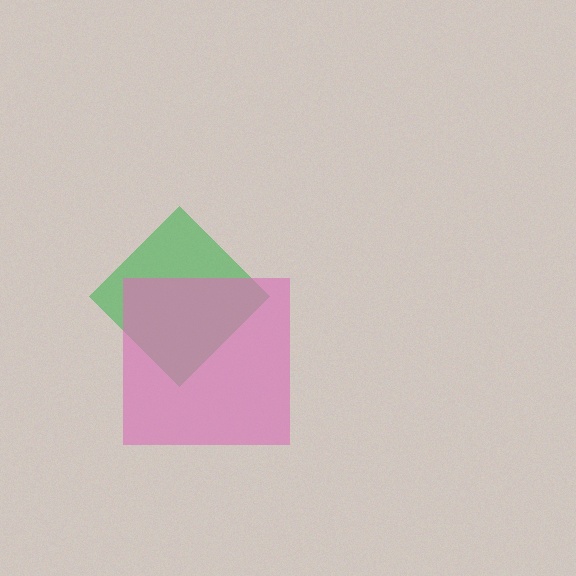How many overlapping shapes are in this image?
There are 2 overlapping shapes in the image.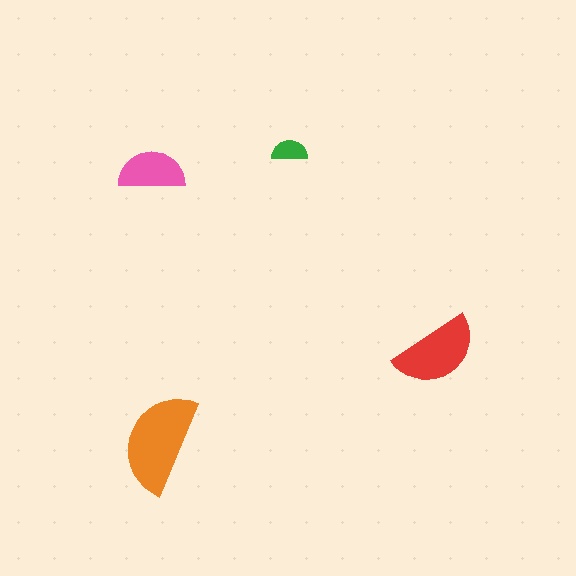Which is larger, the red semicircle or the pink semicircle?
The red one.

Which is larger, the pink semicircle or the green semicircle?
The pink one.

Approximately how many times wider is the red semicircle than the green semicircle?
About 2.5 times wider.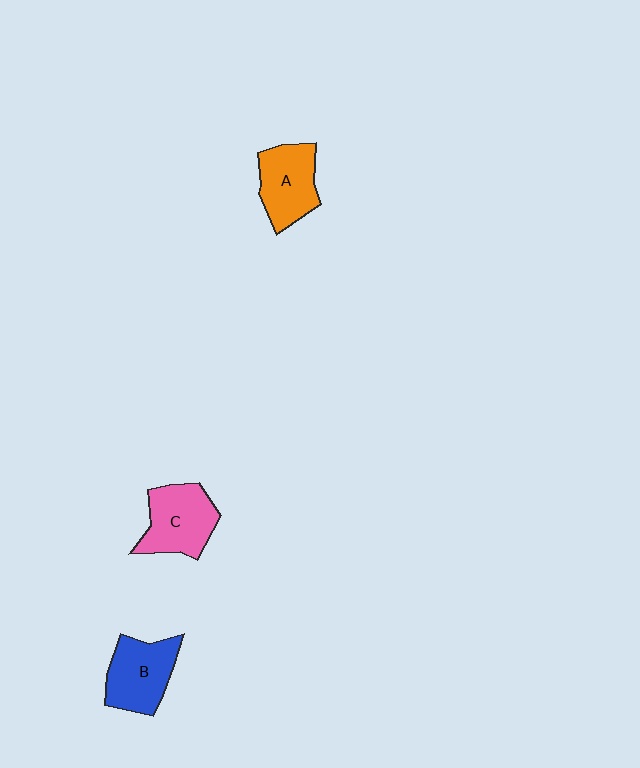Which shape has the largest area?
Shape C (pink).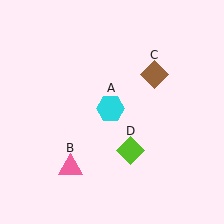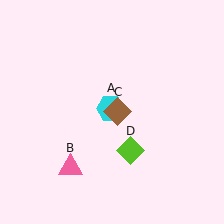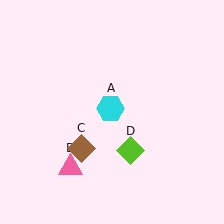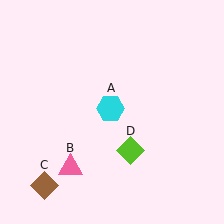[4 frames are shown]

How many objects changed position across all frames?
1 object changed position: brown diamond (object C).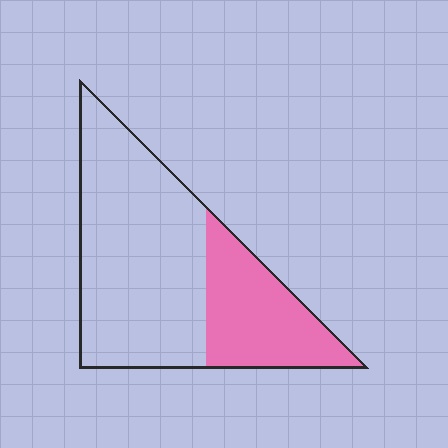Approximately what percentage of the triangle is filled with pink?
Approximately 30%.